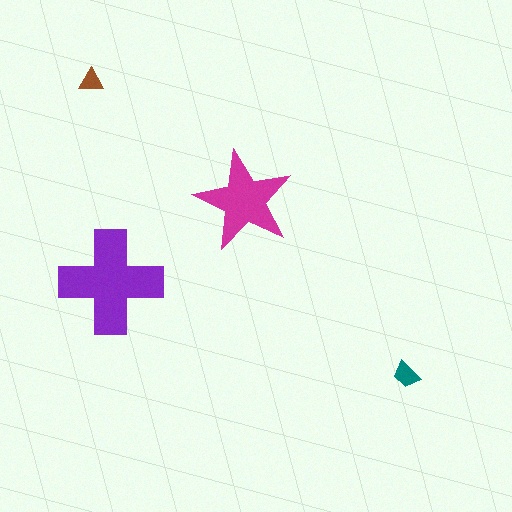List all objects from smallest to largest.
The brown triangle, the teal trapezoid, the magenta star, the purple cross.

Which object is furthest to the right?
The teal trapezoid is rightmost.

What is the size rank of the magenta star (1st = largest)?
2nd.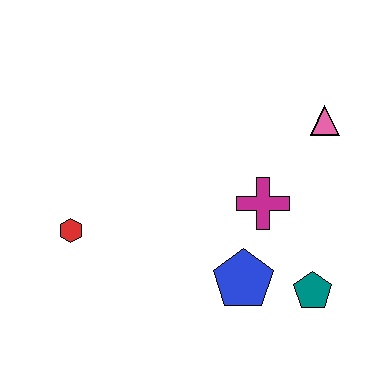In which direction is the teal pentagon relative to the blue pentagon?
The teal pentagon is to the right of the blue pentagon.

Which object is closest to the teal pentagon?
The blue pentagon is closest to the teal pentagon.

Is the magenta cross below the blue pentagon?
No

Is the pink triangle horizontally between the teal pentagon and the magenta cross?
No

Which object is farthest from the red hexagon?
The pink triangle is farthest from the red hexagon.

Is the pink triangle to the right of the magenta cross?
Yes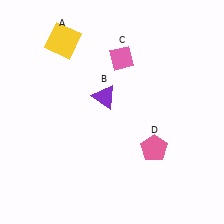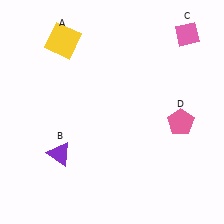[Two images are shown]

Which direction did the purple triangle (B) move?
The purple triangle (B) moved down.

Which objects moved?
The objects that moved are: the purple triangle (B), the pink diamond (C), the pink pentagon (D).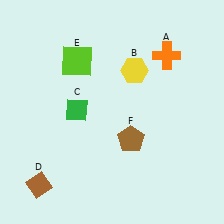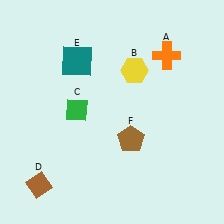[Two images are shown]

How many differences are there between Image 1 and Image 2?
There is 1 difference between the two images.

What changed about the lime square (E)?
In Image 1, E is lime. In Image 2, it changed to teal.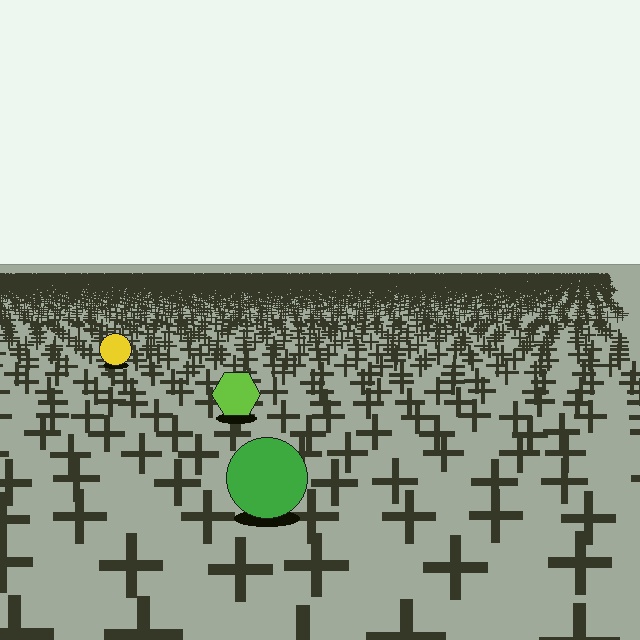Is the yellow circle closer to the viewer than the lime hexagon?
No. The lime hexagon is closer — you can tell from the texture gradient: the ground texture is coarser near it.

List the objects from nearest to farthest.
From nearest to farthest: the green circle, the lime hexagon, the yellow circle.